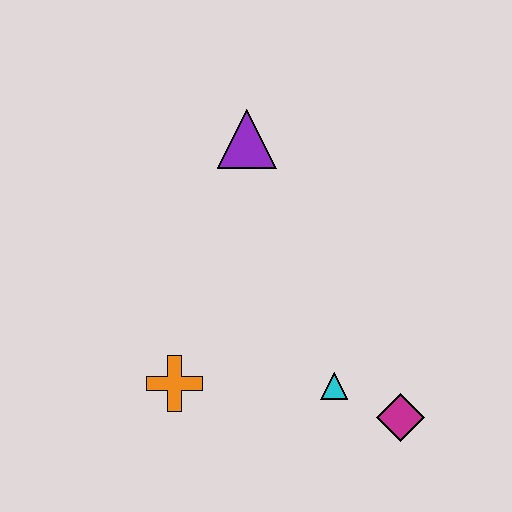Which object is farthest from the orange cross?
The purple triangle is farthest from the orange cross.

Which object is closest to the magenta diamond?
The cyan triangle is closest to the magenta diamond.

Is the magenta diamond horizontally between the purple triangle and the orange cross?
No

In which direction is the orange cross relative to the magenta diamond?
The orange cross is to the left of the magenta diamond.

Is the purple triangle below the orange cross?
No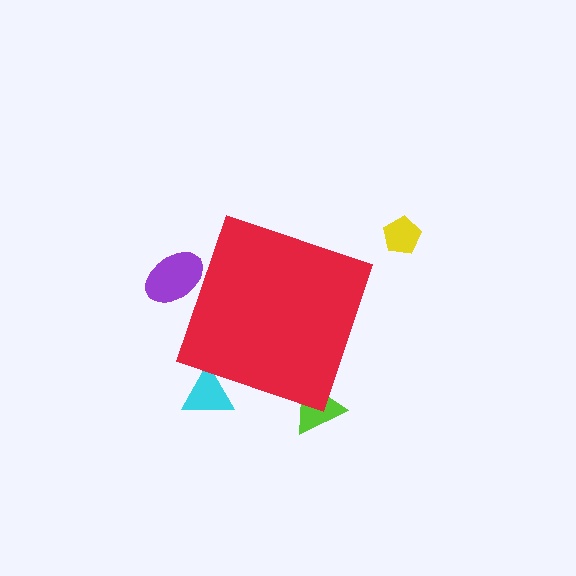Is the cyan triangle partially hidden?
Yes, the cyan triangle is partially hidden behind the red diamond.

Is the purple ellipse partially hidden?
Yes, the purple ellipse is partially hidden behind the red diamond.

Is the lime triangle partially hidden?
Yes, the lime triangle is partially hidden behind the red diamond.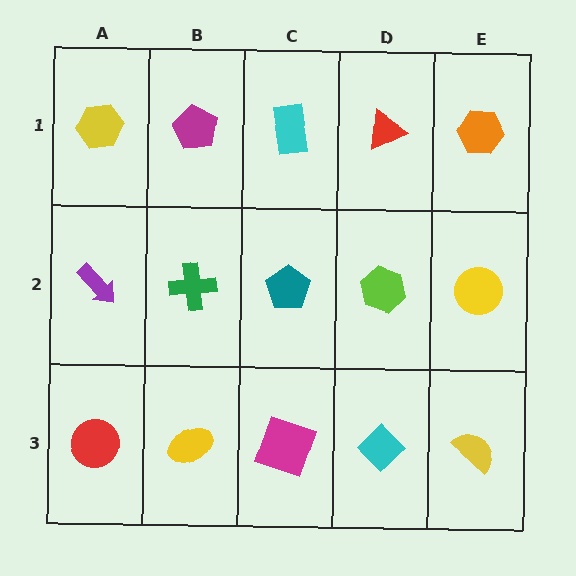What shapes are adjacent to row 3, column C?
A teal pentagon (row 2, column C), a yellow ellipse (row 3, column B), a cyan diamond (row 3, column D).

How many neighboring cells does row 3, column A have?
2.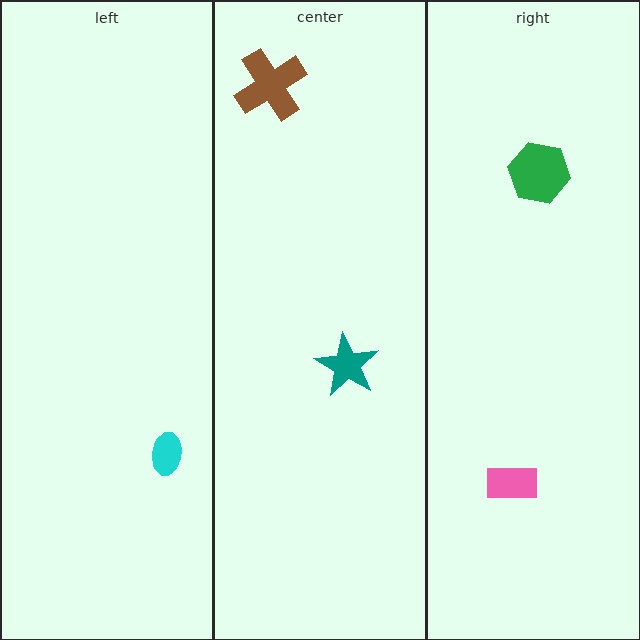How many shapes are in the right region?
2.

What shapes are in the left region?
The cyan ellipse.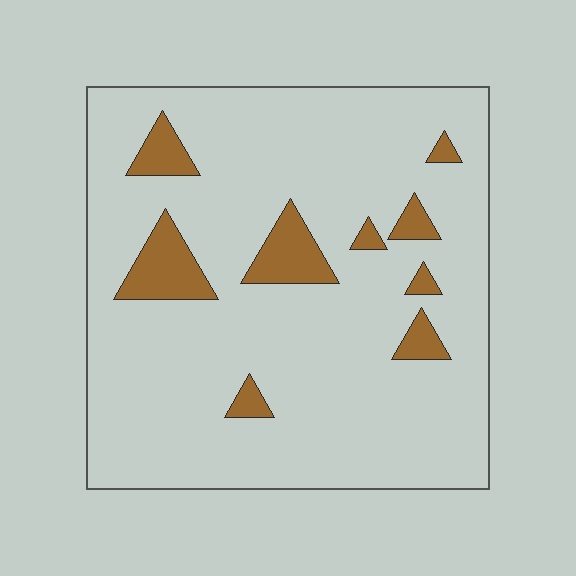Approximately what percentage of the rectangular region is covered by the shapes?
Approximately 10%.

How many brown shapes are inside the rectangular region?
9.